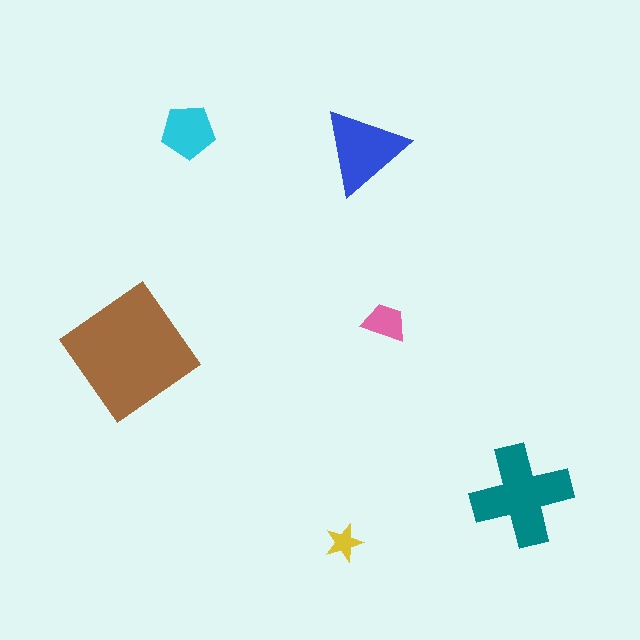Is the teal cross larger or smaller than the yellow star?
Larger.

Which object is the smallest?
The yellow star.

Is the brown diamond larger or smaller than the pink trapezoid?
Larger.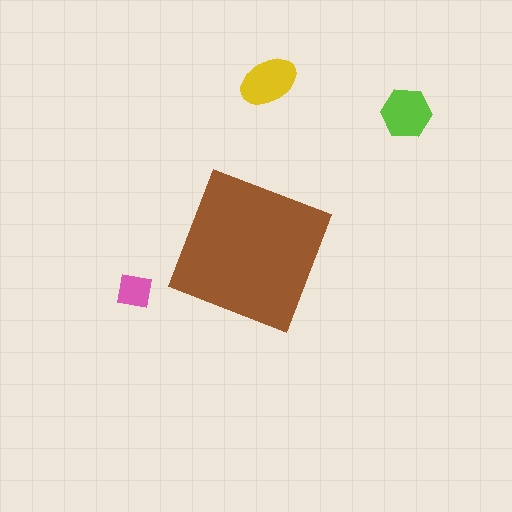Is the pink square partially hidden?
No, the pink square is fully visible.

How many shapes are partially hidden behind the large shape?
0 shapes are partially hidden.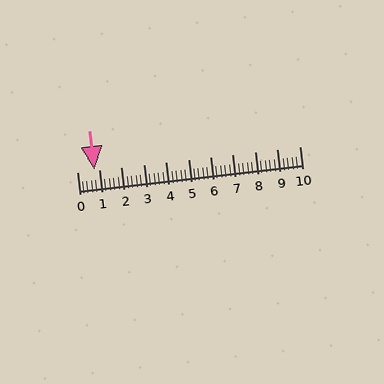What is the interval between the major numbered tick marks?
The major tick marks are spaced 1 units apart.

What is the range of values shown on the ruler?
The ruler shows values from 0 to 10.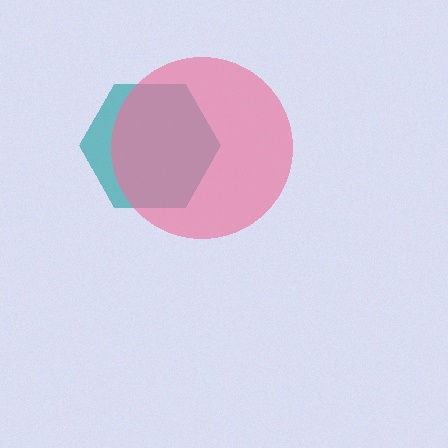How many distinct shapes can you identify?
There are 2 distinct shapes: a teal hexagon, a pink circle.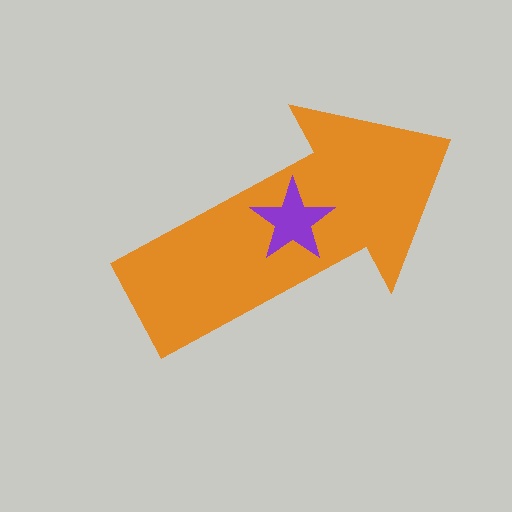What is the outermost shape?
The orange arrow.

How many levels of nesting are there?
2.